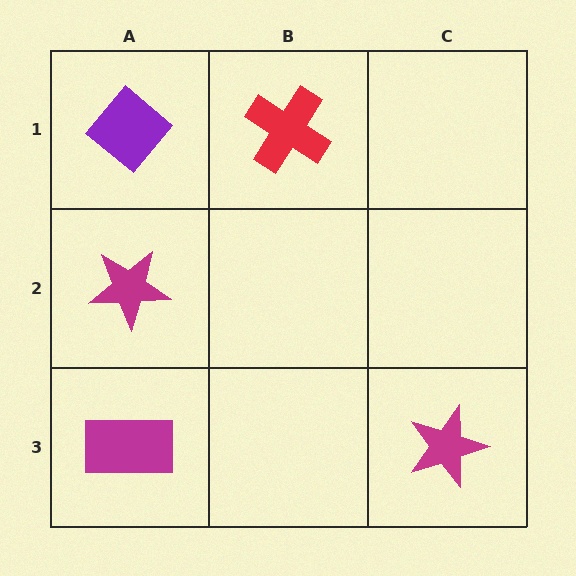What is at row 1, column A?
A purple diamond.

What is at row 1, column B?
A red cross.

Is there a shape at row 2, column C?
No, that cell is empty.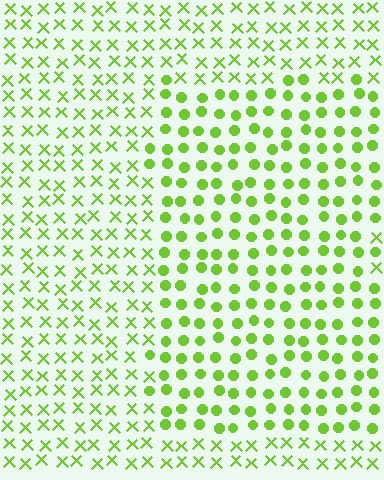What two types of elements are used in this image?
The image uses circles inside the rectangle region and X marks outside it.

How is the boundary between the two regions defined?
The boundary is defined by a change in element shape: circles inside vs. X marks outside. All elements share the same color and spacing.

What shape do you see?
I see a rectangle.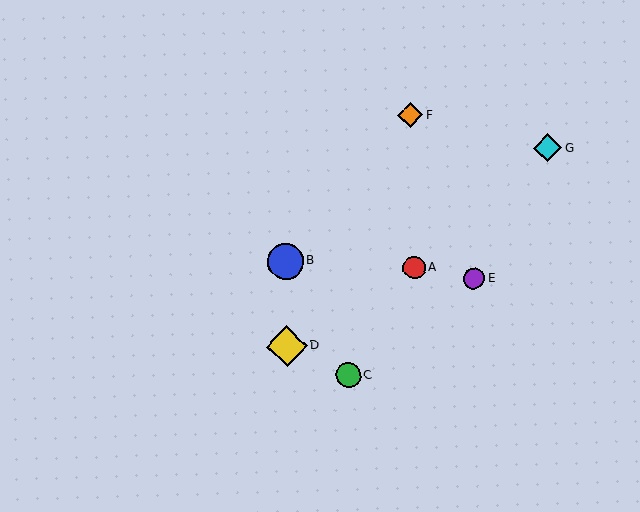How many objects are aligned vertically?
2 objects (A, F) are aligned vertically.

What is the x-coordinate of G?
Object G is at x≈548.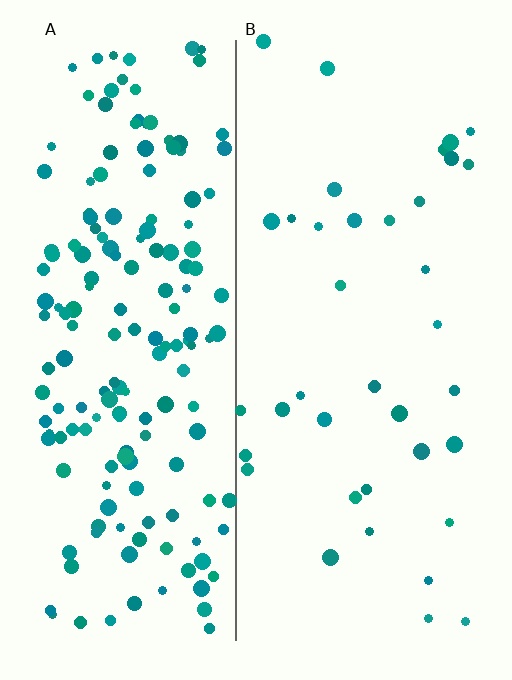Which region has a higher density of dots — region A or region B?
A (the left).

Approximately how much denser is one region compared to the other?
Approximately 4.7× — region A over region B.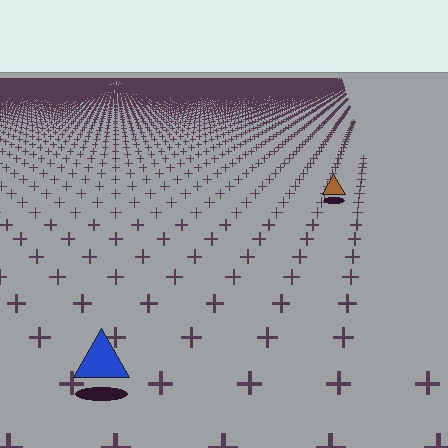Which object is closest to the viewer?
The blue triangle is closest. The texture marks near it are larger and more spread out.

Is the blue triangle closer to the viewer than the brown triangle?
Yes. The blue triangle is closer — you can tell from the texture gradient: the ground texture is coarser near it.